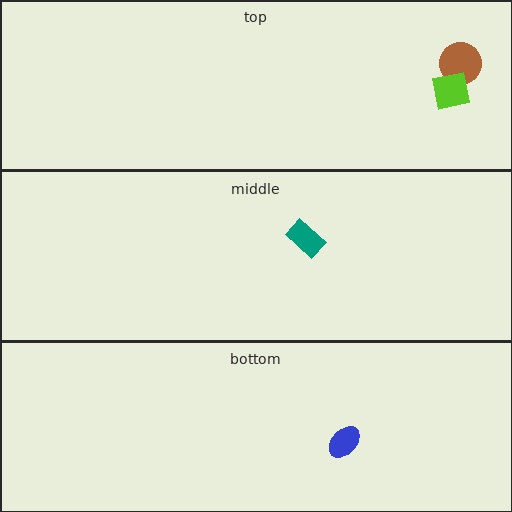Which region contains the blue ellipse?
The bottom region.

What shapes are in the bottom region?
The blue ellipse.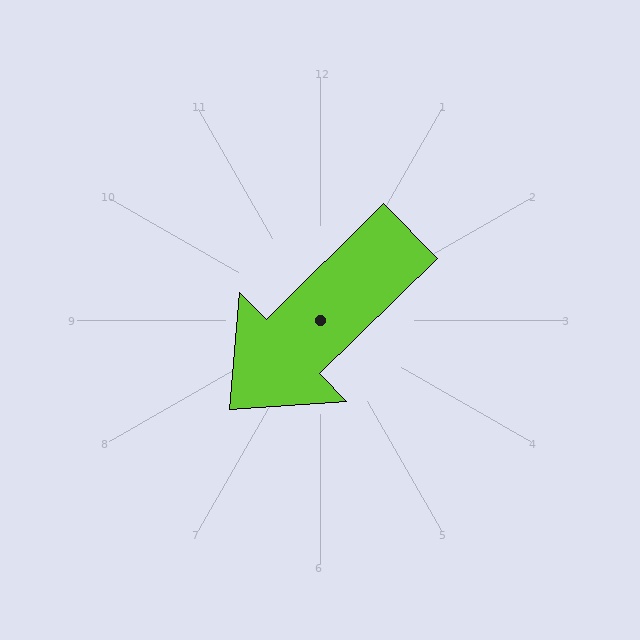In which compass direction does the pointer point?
Southwest.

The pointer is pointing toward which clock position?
Roughly 8 o'clock.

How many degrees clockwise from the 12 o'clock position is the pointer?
Approximately 225 degrees.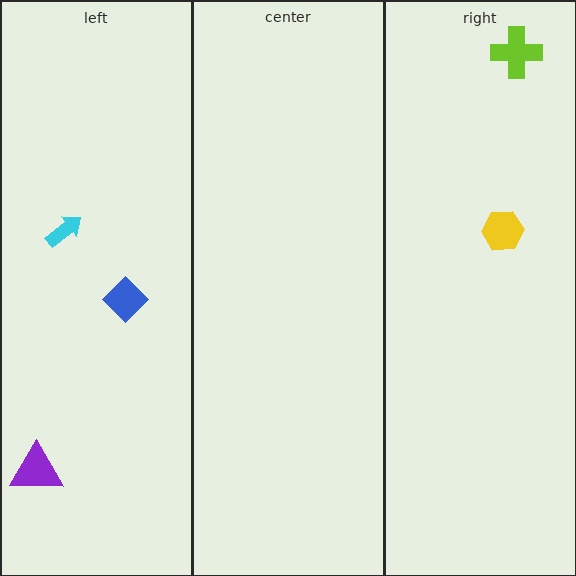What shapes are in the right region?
The yellow hexagon, the lime cross.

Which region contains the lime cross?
The right region.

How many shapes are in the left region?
3.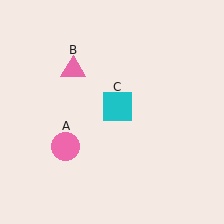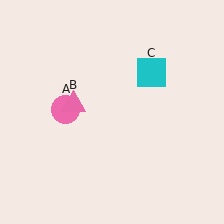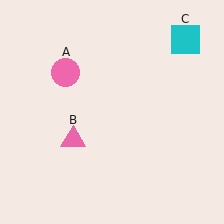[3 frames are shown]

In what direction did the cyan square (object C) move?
The cyan square (object C) moved up and to the right.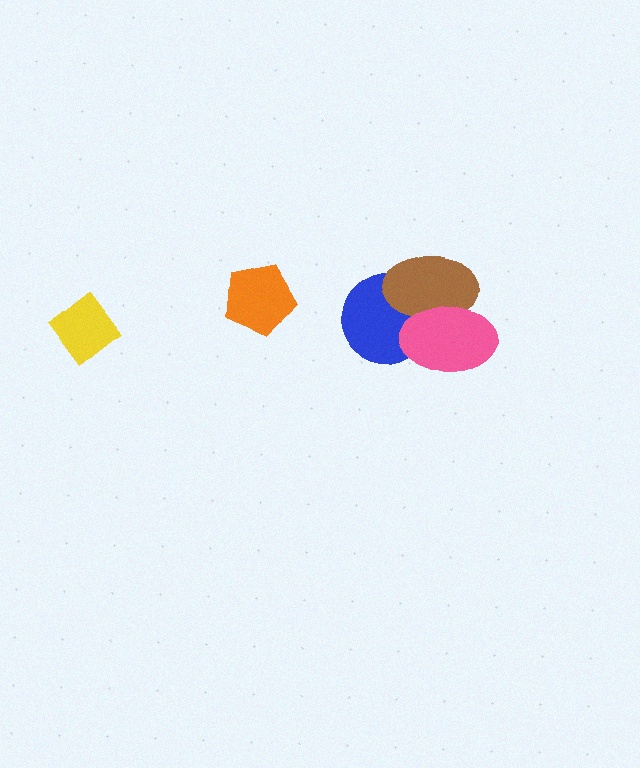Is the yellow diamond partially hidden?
No, no other shape covers it.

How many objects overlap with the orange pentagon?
0 objects overlap with the orange pentagon.